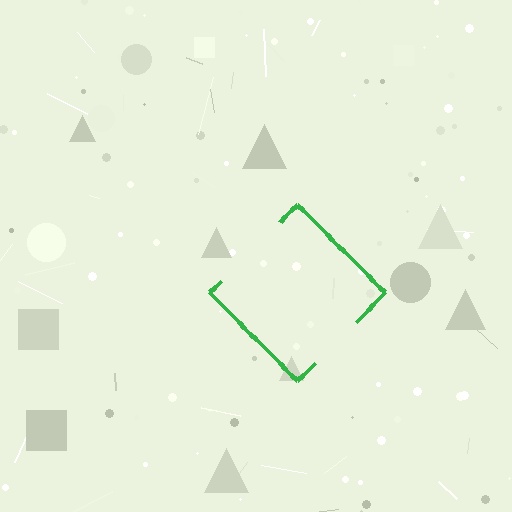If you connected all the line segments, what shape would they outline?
They would outline a diamond.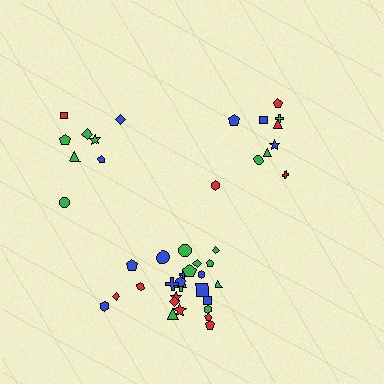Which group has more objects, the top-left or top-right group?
The top-right group.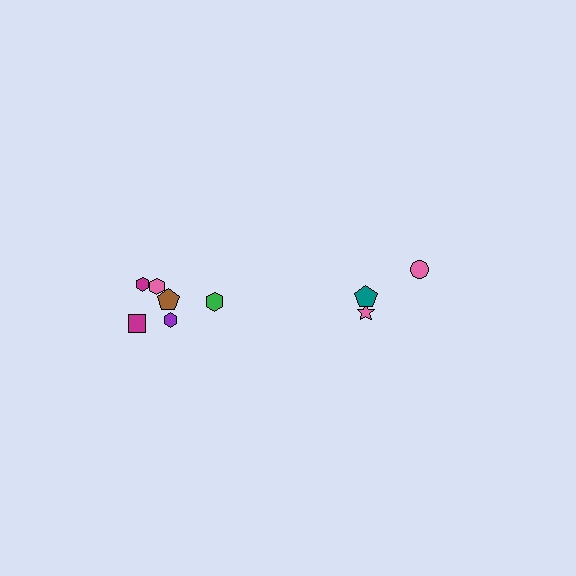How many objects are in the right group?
There are 3 objects.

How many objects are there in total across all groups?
There are 9 objects.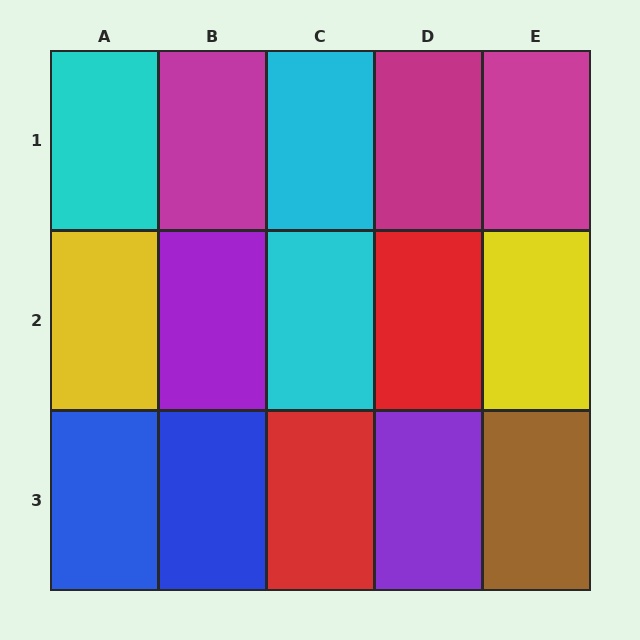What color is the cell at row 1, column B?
Magenta.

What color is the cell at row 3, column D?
Purple.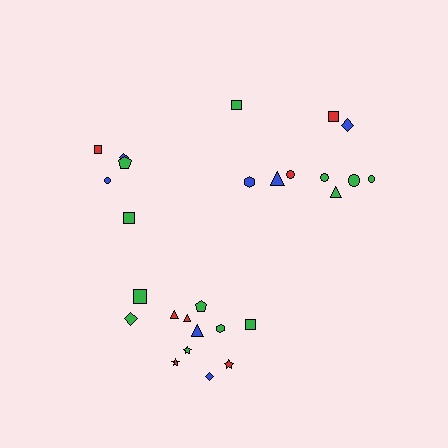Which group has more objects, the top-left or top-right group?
The top-right group.